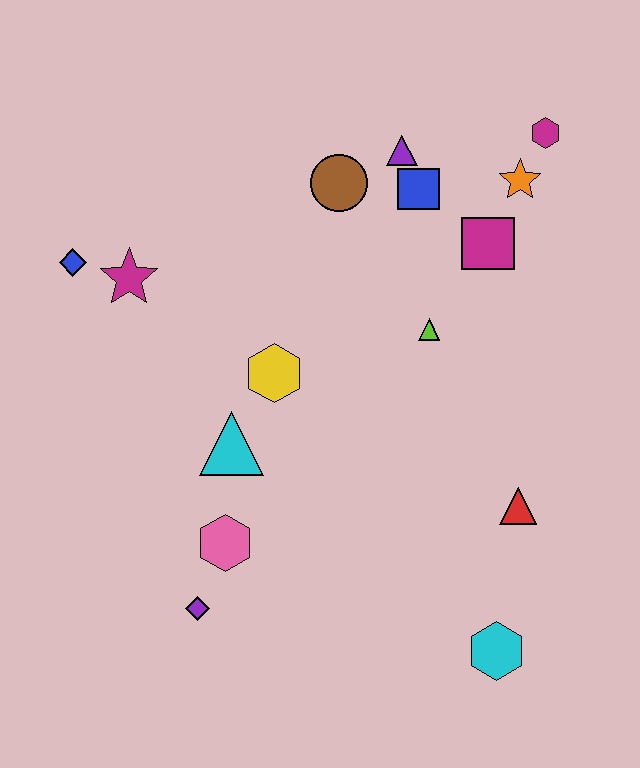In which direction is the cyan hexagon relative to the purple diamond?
The cyan hexagon is to the right of the purple diamond.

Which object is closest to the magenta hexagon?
The orange star is closest to the magenta hexagon.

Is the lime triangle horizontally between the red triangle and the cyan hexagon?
No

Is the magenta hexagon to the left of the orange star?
No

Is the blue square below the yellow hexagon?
No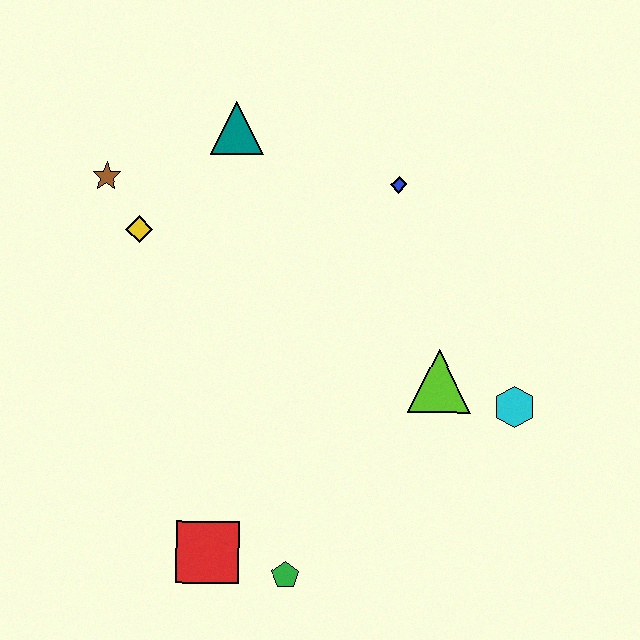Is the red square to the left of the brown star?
No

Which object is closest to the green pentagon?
The red square is closest to the green pentagon.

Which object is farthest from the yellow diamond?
The cyan hexagon is farthest from the yellow diamond.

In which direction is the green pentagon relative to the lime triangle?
The green pentagon is below the lime triangle.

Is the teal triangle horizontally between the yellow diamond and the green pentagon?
Yes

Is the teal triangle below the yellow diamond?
No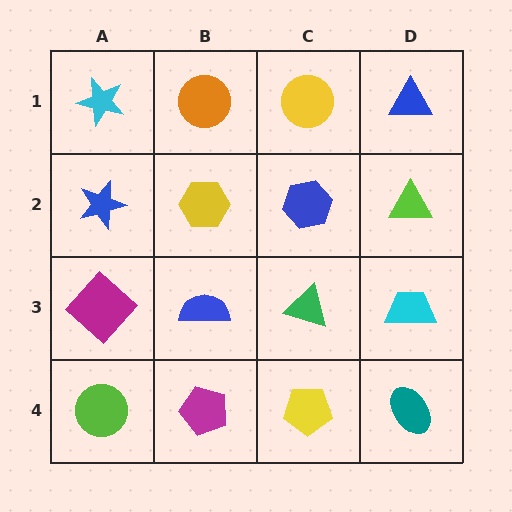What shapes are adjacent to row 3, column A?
A blue star (row 2, column A), a lime circle (row 4, column A), a blue semicircle (row 3, column B).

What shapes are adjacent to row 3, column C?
A blue hexagon (row 2, column C), a yellow pentagon (row 4, column C), a blue semicircle (row 3, column B), a cyan trapezoid (row 3, column D).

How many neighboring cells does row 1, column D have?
2.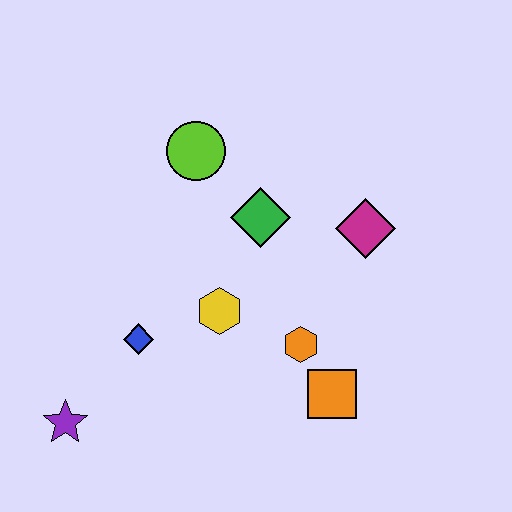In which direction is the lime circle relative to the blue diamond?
The lime circle is above the blue diamond.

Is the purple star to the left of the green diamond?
Yes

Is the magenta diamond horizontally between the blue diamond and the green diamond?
No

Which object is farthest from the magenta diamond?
The purple star is farthest from the magenta diamond.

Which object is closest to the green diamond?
The lime circle is closest to the green diamond.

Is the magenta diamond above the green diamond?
No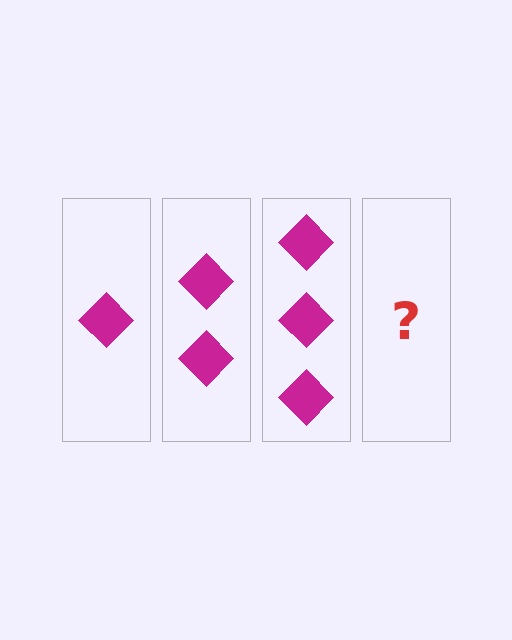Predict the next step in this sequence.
The next step is 4 diamonds.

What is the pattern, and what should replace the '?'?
The pattern is that each step adds one more diamond. The '?' should be 4 diamonds.